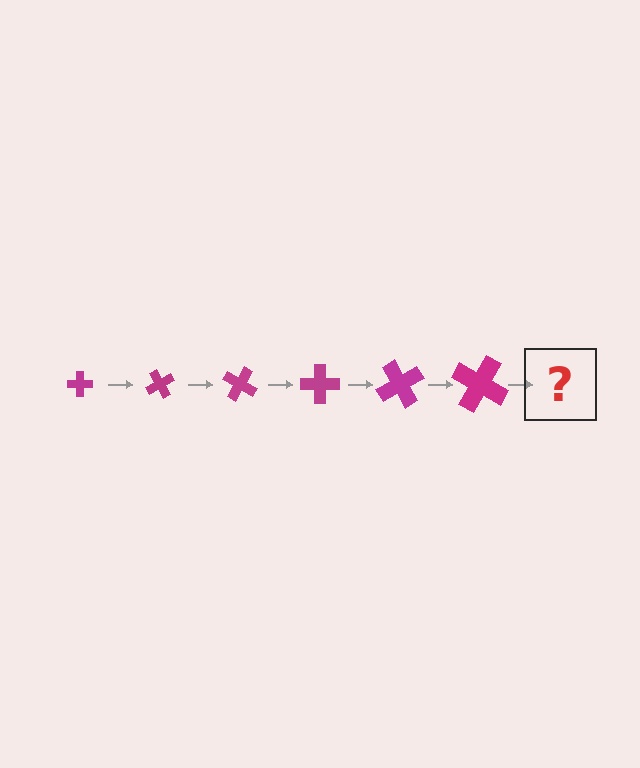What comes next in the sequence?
The next element should be a cross, larger than the previous one and rotated 360 degrees from the start.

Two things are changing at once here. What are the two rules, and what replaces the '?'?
The two rules are that the cross grows larger each step and it rotates 60 degrees each step. The '?' should be a cross, larger than the previous one and rotated 360 degrees from the start.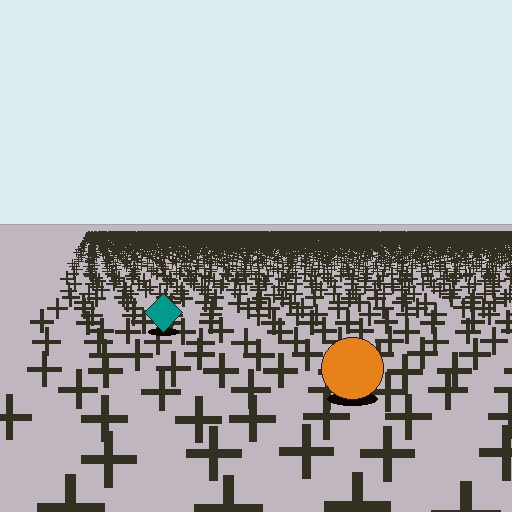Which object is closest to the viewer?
The orange circle is closest. The texture marks near it are larger and more spread out.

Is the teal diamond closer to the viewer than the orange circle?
No. The orange circle is closer — you can tell from the texture gradient: the ground texture is coarser near it.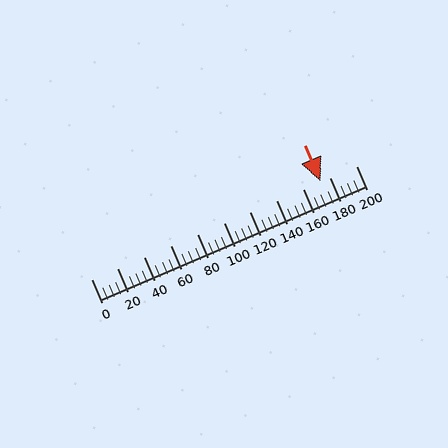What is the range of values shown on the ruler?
The ruler shows values from 0 to 200.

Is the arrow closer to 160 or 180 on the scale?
The arrow is closer to 180.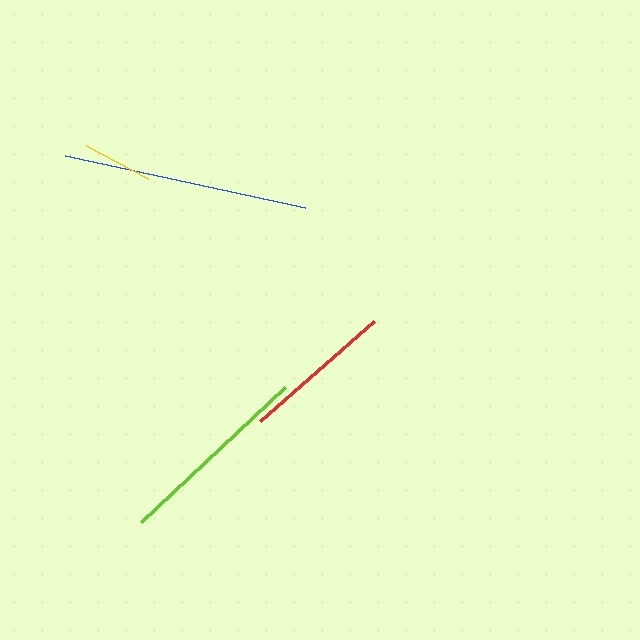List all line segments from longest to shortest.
From longest to shortest: blue, lime, red, yellow.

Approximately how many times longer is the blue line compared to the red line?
The blue line is approximately 1.6 times the length of the red line.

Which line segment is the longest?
The blue line is the longest at approximately 246 pixels.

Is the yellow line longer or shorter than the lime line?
The lime line is longer than the yellow line.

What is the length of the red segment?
The red segment is approximately 151 pixels long.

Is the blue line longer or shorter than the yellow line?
The blue line is longer than the yellow line.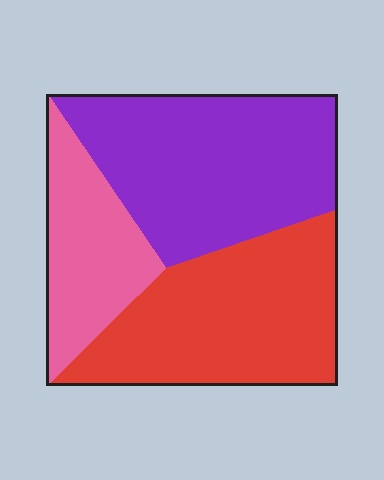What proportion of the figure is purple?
Purple covers about 40% of the figure.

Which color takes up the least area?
Pink, at roughly 20%.